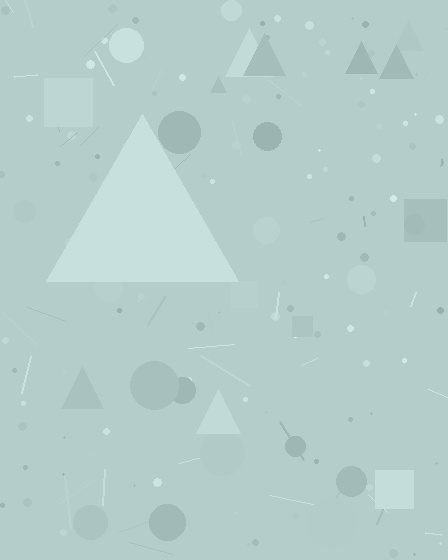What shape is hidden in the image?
A triangle is hidden in the image.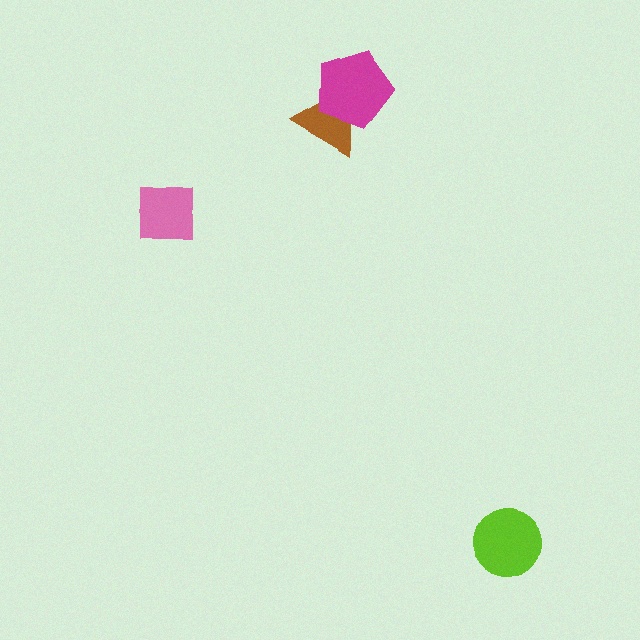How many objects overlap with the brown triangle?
1 object overlaps with the brown triangle.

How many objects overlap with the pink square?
0 objects overlap with the pink square.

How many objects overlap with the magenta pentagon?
1 object overlaps with the magenta pentagon.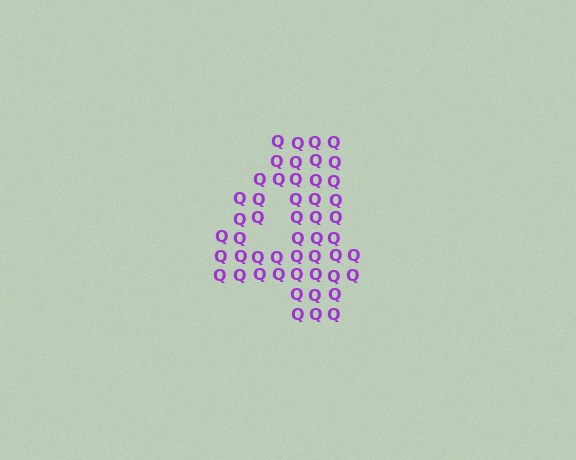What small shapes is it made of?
It is made of small letter Q's.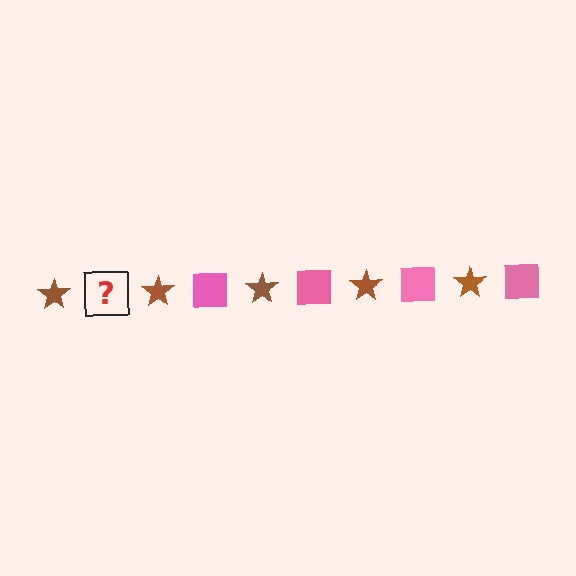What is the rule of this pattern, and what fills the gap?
The rule is that the pattern alternates between brown star and pink square. The gap should be filled with a pink square.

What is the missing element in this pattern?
The missing element is a pink square.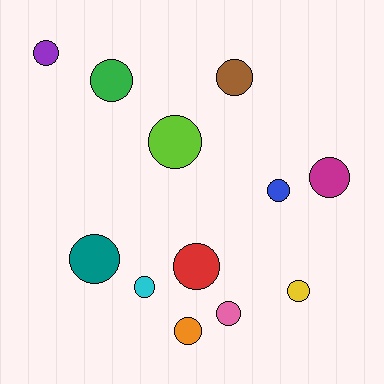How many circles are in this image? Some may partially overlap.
There are 12 circles.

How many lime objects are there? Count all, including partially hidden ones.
There is 1 lime object.